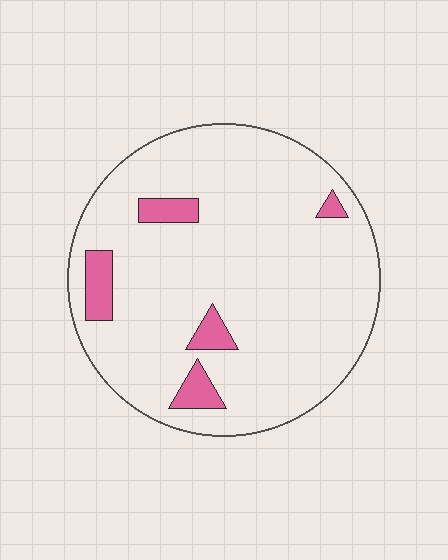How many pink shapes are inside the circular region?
5.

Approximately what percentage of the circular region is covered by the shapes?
Approximately 10%.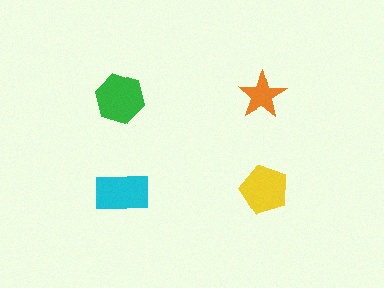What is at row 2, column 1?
A cyan rectangle.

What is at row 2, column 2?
A yellow pentagon.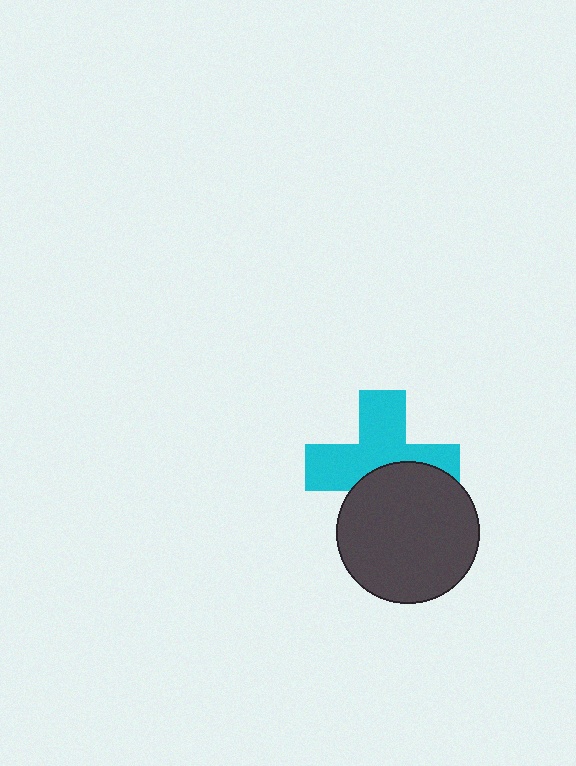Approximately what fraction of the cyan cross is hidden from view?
Roughly 40% of the cyan cross is hidden behind the dark gray circle.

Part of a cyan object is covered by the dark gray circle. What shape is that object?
It is a cross.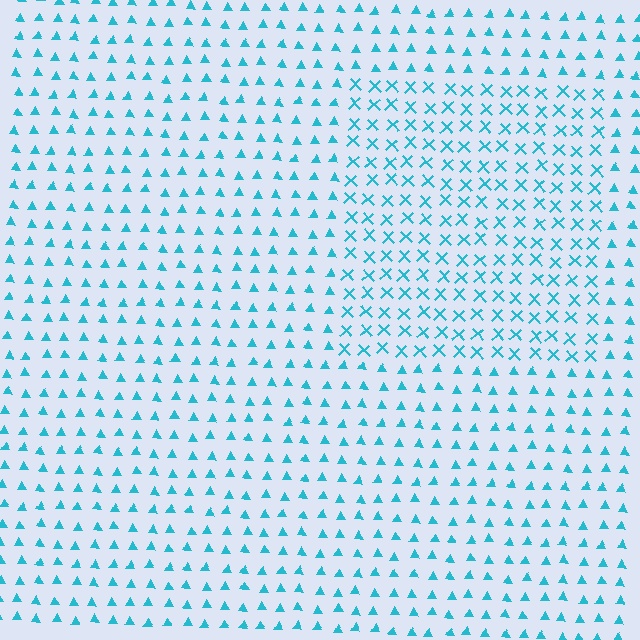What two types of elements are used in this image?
The image uses X marks inside the rectangle region and triangles outside it.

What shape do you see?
I see a rectangle.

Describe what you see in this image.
The image is filled with small cyan elements arranged in a uniform grid. A rectangle-shaped region contains X marks, while the surrounding area contains triangles. The boundary is defined purely by the change in element shape.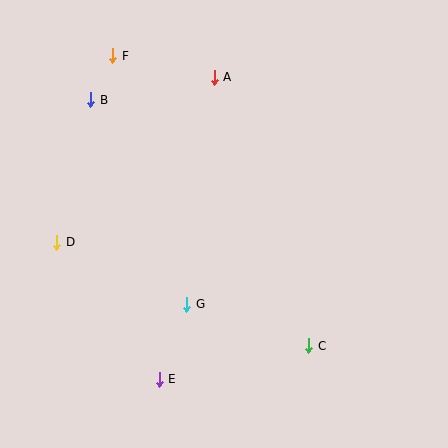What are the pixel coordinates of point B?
Point B is at (91, 100).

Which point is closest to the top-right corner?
Point A is closest to the top-right corner.